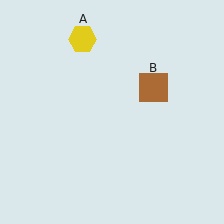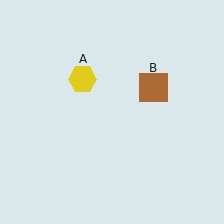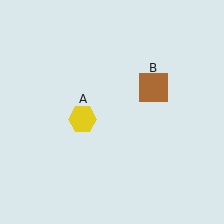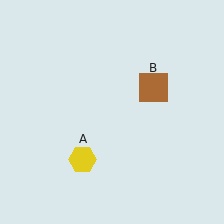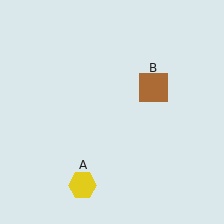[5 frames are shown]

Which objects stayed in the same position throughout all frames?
Brown square (object B) remained stationary.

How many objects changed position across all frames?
1 object changed position: yellow hexagon (object A).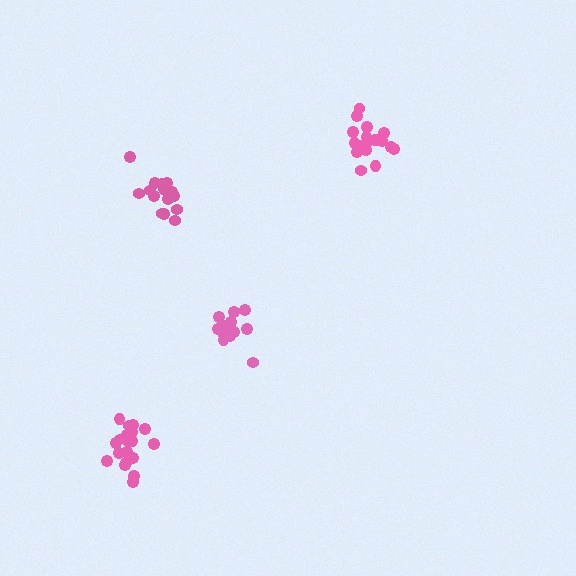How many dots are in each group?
Group 1: 17 dots, Group 2: 19 dots, Group 3: 15 dots, Group 4: 20 dots (71 total).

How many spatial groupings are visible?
There are 4 spatial groupings.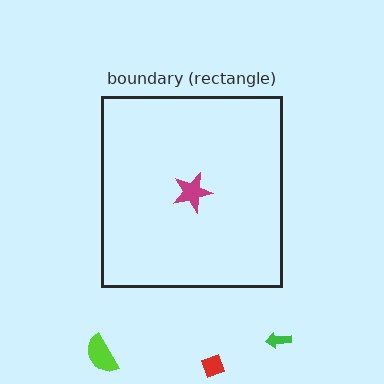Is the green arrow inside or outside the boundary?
Outside.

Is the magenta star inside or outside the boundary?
Inside.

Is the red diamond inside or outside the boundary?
Outside.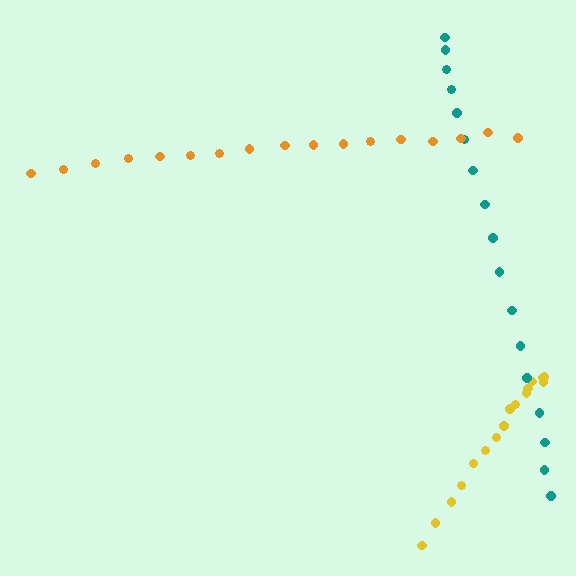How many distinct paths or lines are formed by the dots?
There are 3 distinct paths.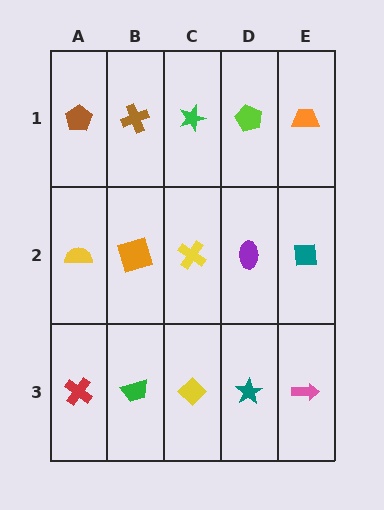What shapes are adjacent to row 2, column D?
A lime pentagon (row 1, column D), a teal star (row 3, column D), a yellow cross (row 2, column C), a teal square (row 2, column E).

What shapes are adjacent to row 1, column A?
A yellow semicircle (row 2, column A), a brown cross (row 1, column B).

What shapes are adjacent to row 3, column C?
A yellow cross (row 2, column C), a green trapezoid (row 3, column B), a teal star (row 3, column D).